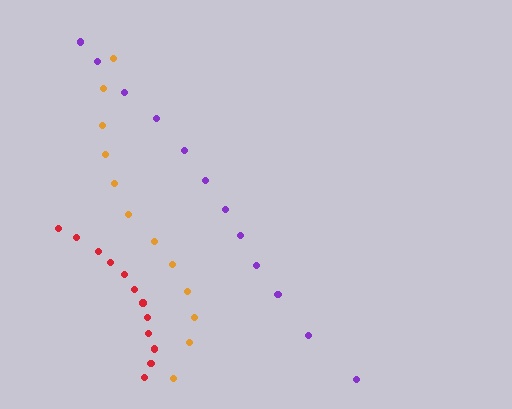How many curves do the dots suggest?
There are 3 distinct paths.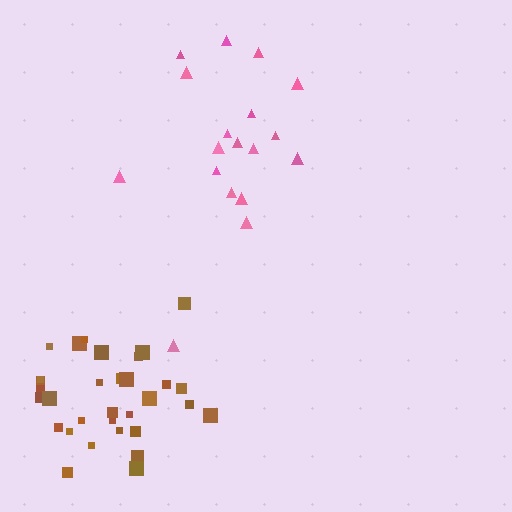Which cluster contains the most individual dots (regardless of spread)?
Brown (32).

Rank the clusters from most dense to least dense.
brown, pink.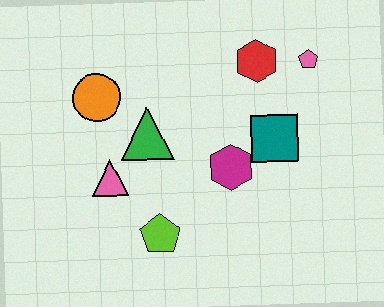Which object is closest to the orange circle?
The green triangle is closest to the orange circle.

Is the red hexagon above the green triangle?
Yes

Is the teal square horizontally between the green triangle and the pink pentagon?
Yes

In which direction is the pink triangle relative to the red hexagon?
The pink triangle is to the left of the red hexagon.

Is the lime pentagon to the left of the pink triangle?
No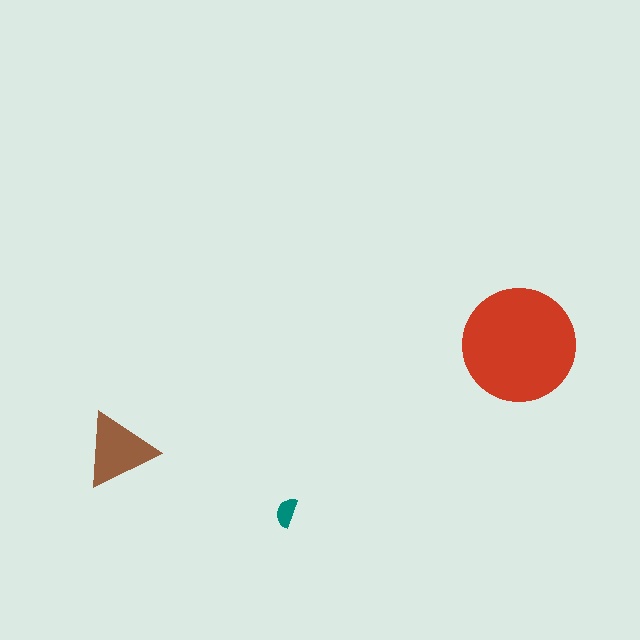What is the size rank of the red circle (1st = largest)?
1st.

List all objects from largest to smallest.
The red circle, the brown triangle, the teal semicircle.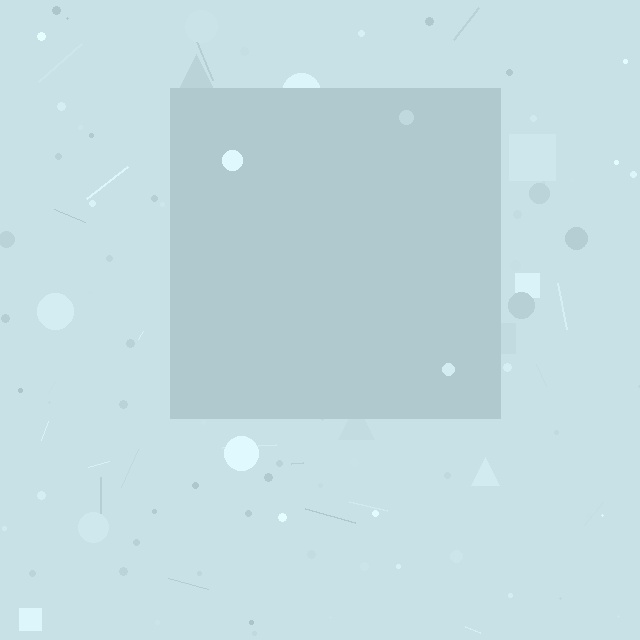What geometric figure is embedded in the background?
A square is embedded in the background.